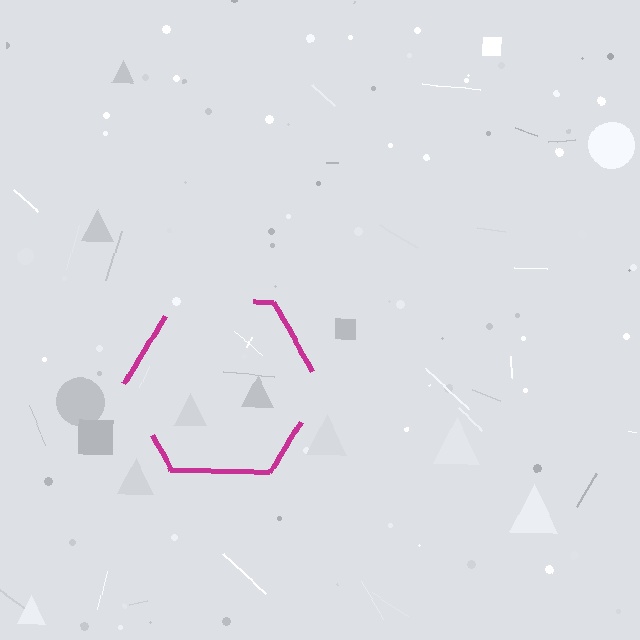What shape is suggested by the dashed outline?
The dashed outline suggests a hexagon.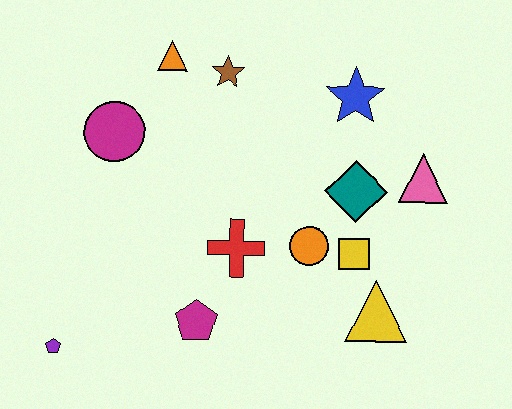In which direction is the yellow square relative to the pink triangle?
The yellow square is below the pink triangle.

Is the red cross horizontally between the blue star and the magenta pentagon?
Yes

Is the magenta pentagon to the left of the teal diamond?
Yes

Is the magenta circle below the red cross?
No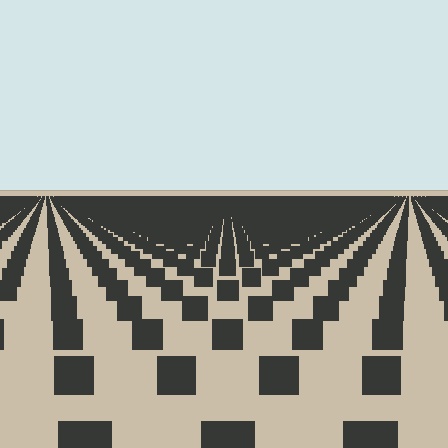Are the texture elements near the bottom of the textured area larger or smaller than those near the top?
Larger. Near the bottom, elements are closer to the viewer and appear at a bigger on-screen size.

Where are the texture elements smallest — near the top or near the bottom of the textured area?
Near the top.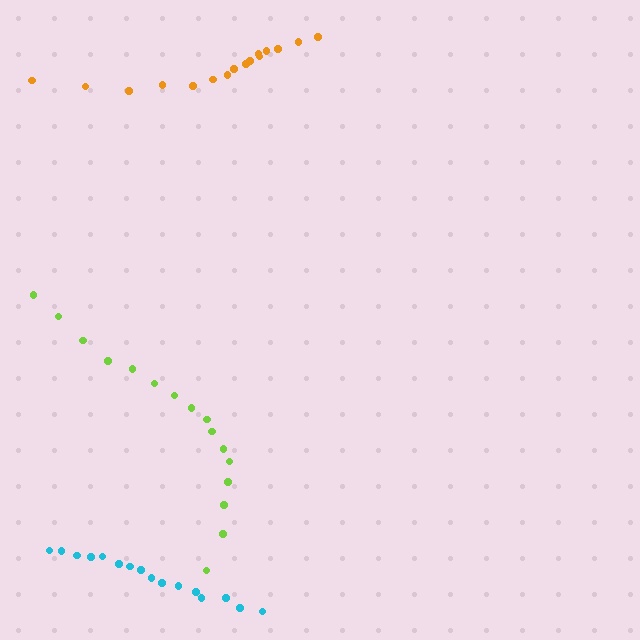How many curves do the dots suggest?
There are 3 distinct paths.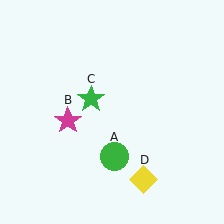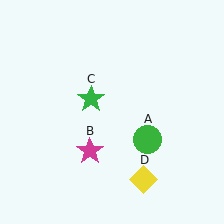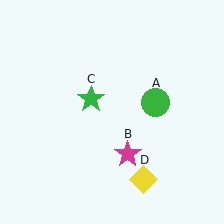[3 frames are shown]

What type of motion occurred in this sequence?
The green circle (object A), magenta star (object B) rotated counterclockwise around the center of the scene.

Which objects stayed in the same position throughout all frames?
Green star (object C) and yellow diamond (object D) remained stationary.